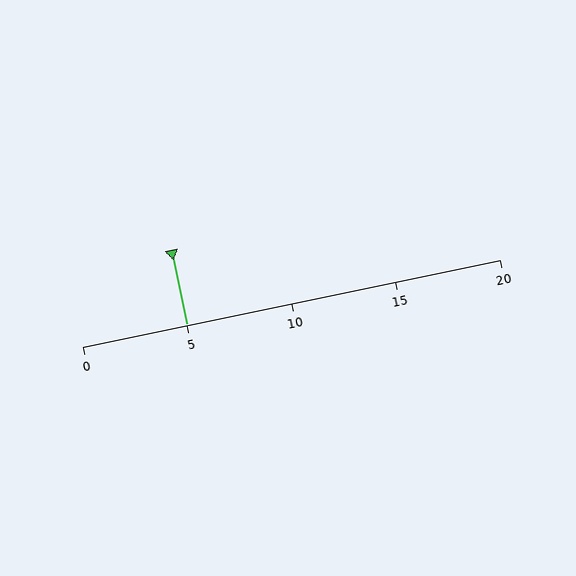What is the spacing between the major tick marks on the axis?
The major ticks are spaced 5 apart.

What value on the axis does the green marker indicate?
The marker indicates approximately 5.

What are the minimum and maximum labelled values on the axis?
The axis runs from 0 to 20.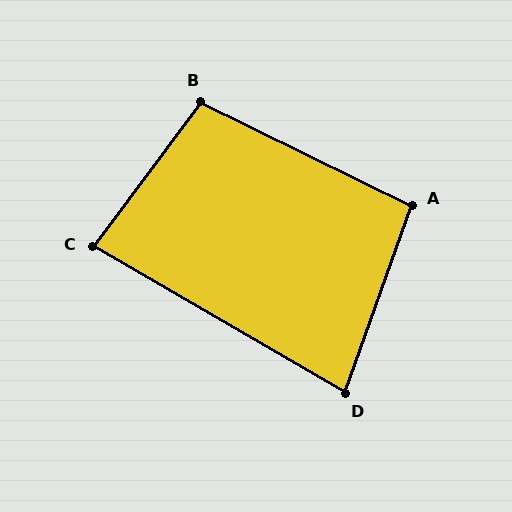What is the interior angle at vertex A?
Approximately 97 degrees (obtuse).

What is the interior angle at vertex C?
Approximately 83 degrees (acute).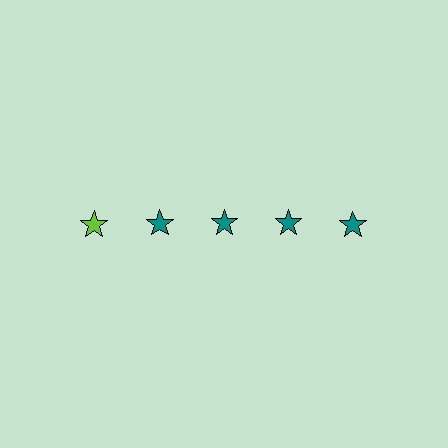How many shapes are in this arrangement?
There are 5 shapes arranged in a grid pattern.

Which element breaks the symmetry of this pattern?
The lime star in the top row, leftmost column breaks the symmetry. All other shapes are teal stars.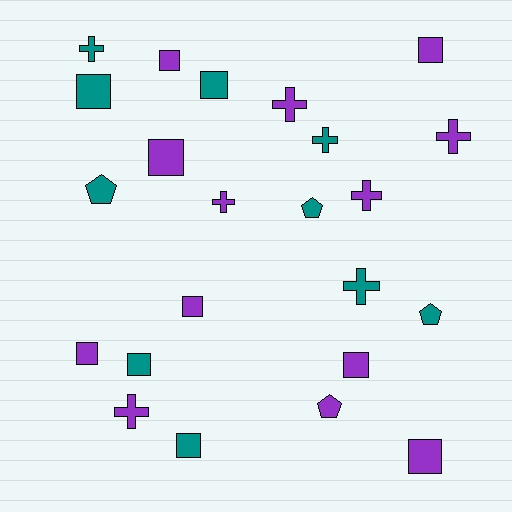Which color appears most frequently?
Purple, with 13 objects.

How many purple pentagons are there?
There is 1 purple pentagon.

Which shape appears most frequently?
Square, with 11 objects.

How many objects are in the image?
There are 23 objects.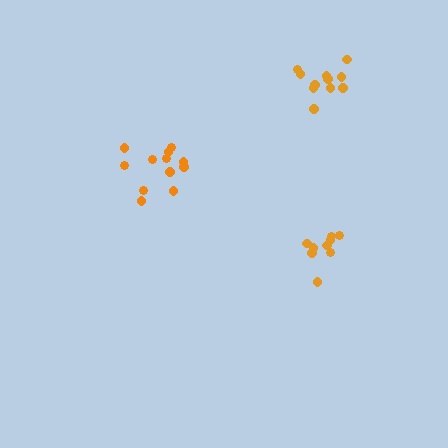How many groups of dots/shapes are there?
There are 3 groups.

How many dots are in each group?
Group 1: 12 dots, Group 2: 9 dots, Group 3: 11 dots (32 total).